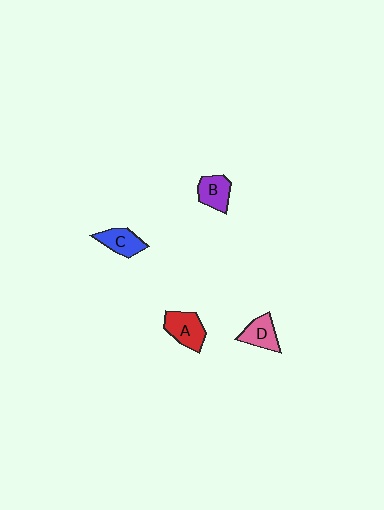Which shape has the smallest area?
Shape B (purple).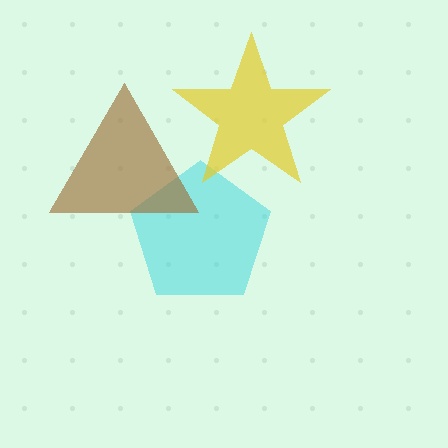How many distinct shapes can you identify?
There are 3 distinct shapes: a cyan pentagon, a yellow star, a brown triangle.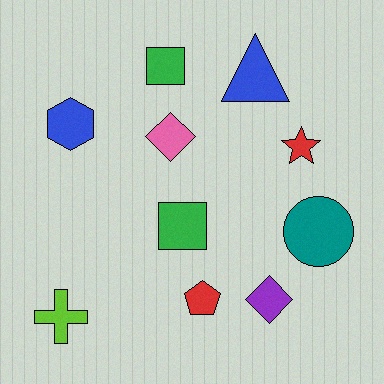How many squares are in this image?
There are 2 squares.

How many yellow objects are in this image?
There are no yellow objects.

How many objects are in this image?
There are 10 objects.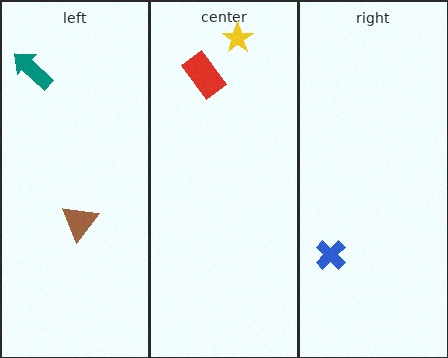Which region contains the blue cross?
The right region.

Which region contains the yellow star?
The center region.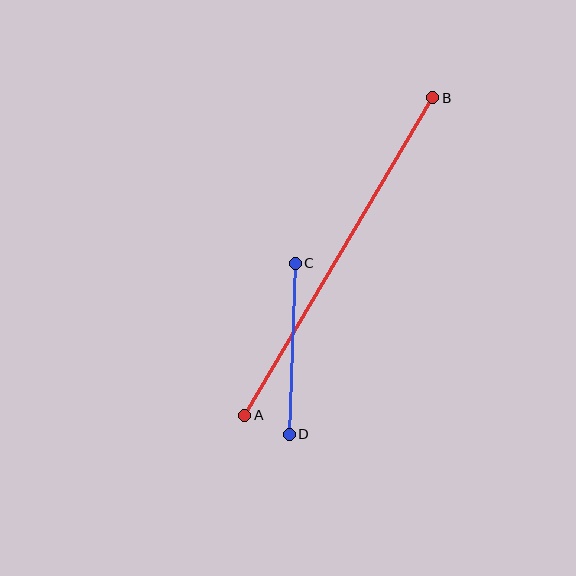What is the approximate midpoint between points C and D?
The midpoint is at approximately (292, 349) pixels.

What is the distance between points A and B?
The distance is approximately 369 pixels.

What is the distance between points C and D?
The distance is approximately 171 pixels.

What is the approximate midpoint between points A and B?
The midpoint is at approximately (339, 257) pixels.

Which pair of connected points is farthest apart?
Points A and B are farthest apart.